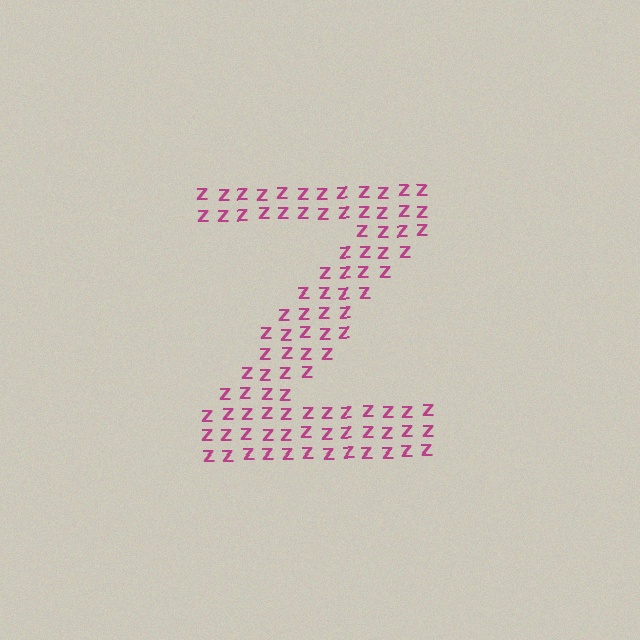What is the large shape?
The large shape is the letter Z.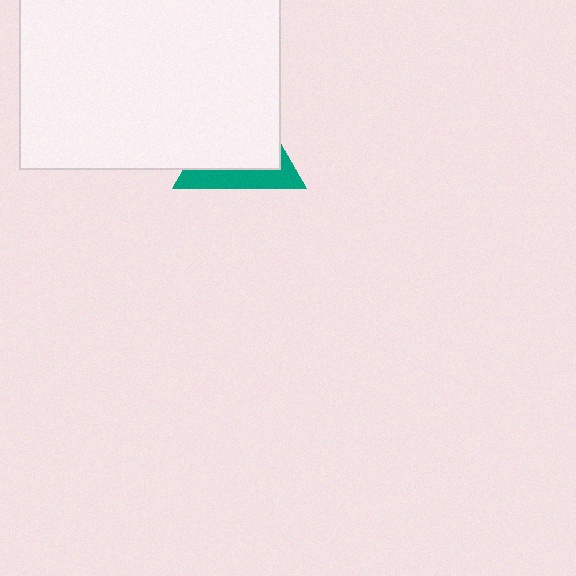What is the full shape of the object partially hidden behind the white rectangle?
The partially hidden object is a teal triangle.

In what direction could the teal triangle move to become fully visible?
The teal triangle could move toward the lower-right. That would shift it out from behind the white rectangle entirely.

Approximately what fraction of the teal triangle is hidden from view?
Roughly 67% of the teal triangle is hidden behind the white rectangle.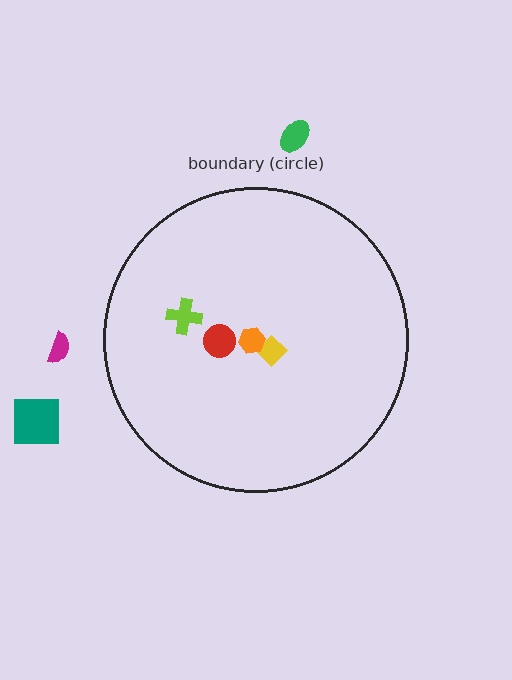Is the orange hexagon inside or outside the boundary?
Inside.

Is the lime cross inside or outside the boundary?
Inside.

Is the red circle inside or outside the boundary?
Inside.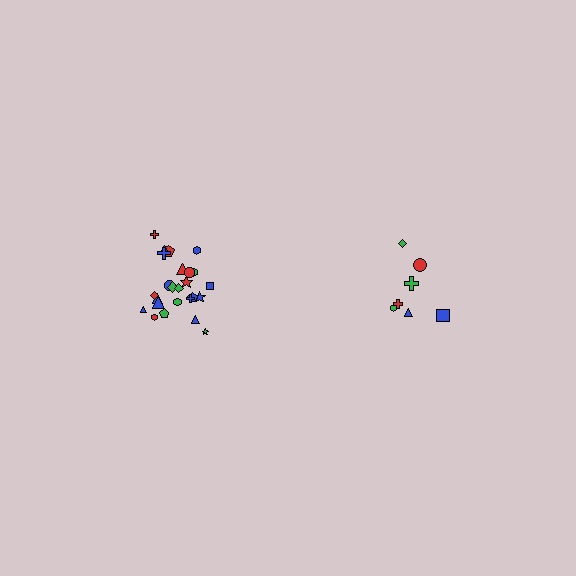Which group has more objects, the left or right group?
The left group.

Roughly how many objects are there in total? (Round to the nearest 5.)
Roughly 30 objects in total.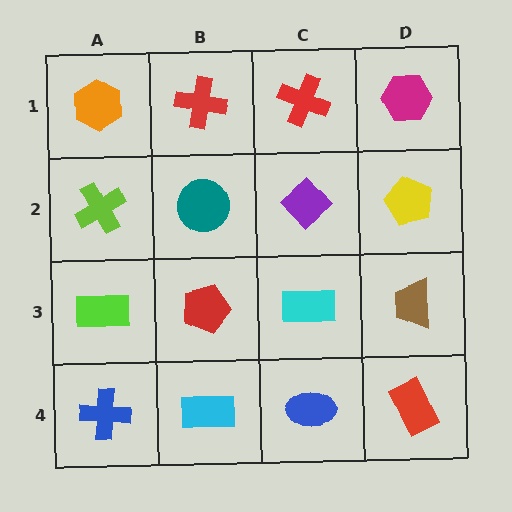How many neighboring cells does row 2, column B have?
4.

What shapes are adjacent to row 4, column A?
A lime rectangle (row 3, column A), a cyan rectangle (row 4, column B).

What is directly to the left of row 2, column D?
A purple diamond.